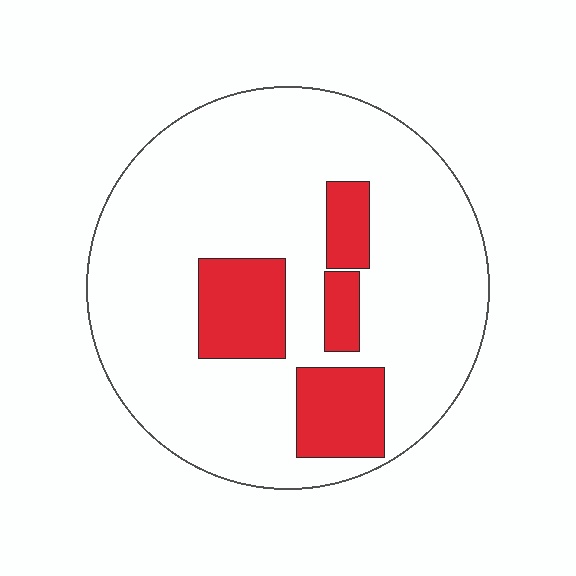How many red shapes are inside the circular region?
4.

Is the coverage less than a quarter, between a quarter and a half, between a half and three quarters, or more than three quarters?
Less than a quarter.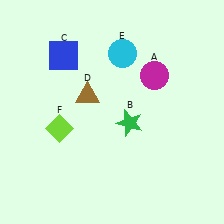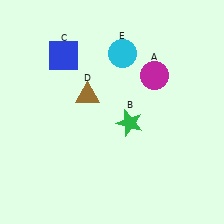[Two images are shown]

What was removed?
The lime diamond (F) was removed in Image 2.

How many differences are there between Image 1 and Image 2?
There is 1 difference between the two images.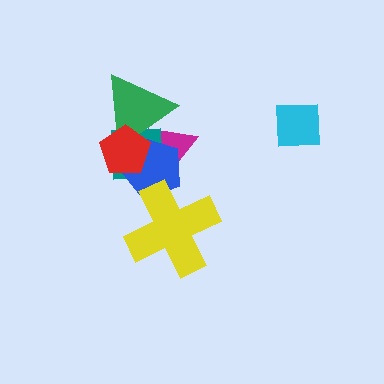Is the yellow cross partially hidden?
No, no other shape covers it.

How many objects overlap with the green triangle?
4 objects overlap with the green triangle.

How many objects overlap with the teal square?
4 objects overlap with the teal square.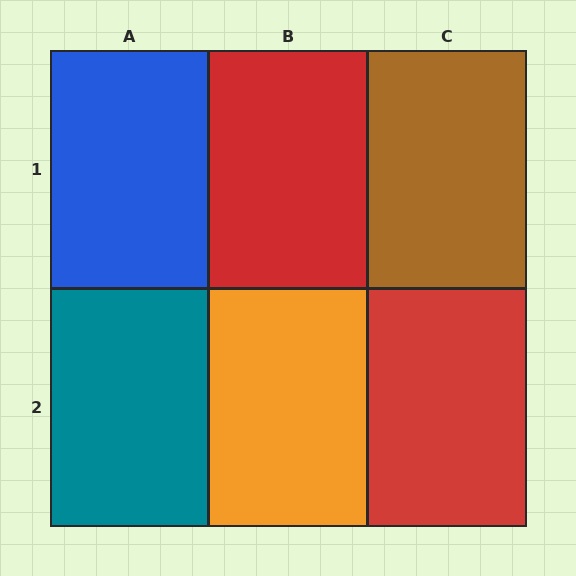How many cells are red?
2 cells are red.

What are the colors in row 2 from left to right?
Teal, orange, red.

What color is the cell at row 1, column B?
Red.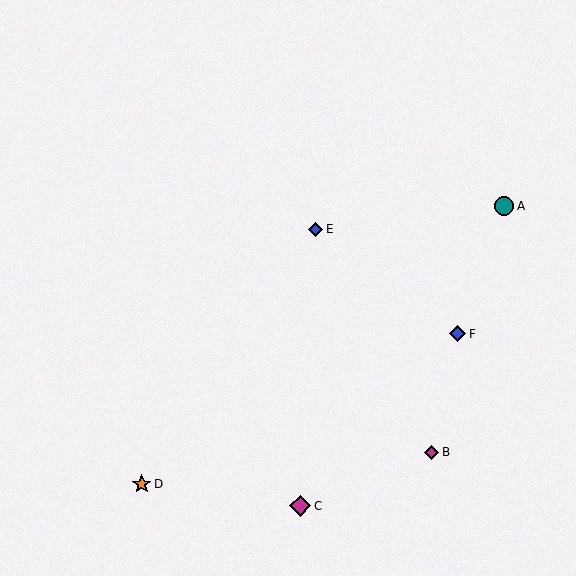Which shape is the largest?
The magenta diamond (labeled C) is the largest.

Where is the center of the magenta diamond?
The center of the magenta diamond is at (300, 506).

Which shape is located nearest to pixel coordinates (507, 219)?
The teal circle (labeled A) at (504, 206) is nearest to that location.